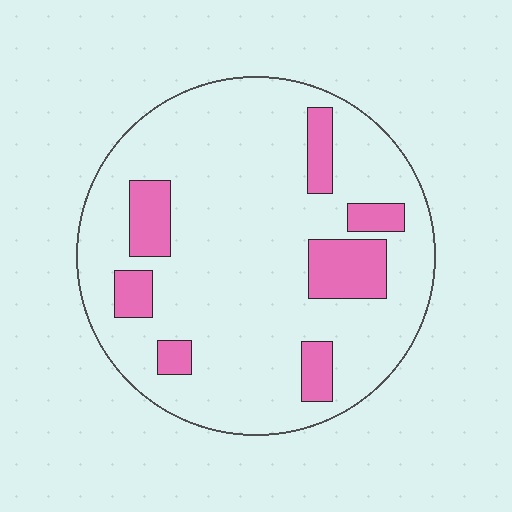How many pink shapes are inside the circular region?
7.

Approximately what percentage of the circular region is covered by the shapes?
Approximately 15%.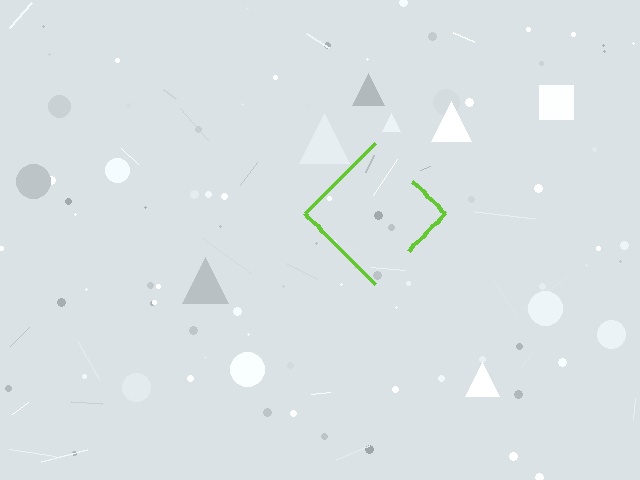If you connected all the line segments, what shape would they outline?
They would outline a diamond.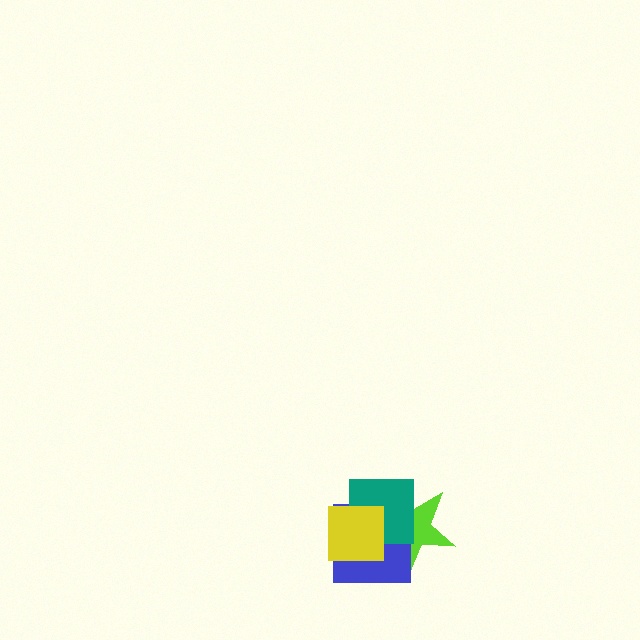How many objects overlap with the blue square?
3 objects overlap with the blue square.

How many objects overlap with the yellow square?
3 objects overlap with the yellow square.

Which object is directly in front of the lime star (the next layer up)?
The blue square is directly in front of the lime star.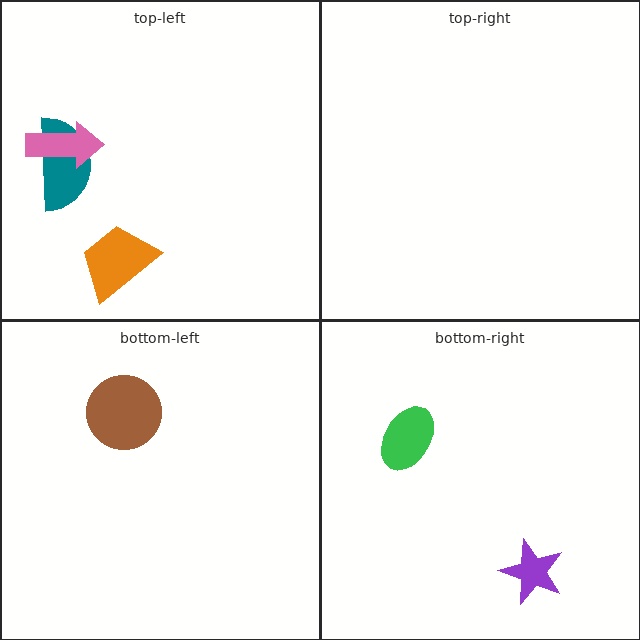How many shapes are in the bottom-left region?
1.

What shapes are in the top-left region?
The teal semicircle, the pink arrow, the orange trapezoid.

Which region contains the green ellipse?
The bottom-right region.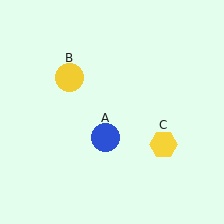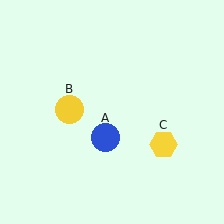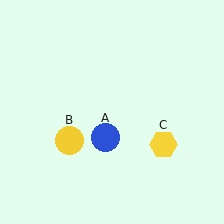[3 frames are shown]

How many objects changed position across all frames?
1 object changed position: yellow circle (object B).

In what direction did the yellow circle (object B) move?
The yellow circle (object B) moved down.